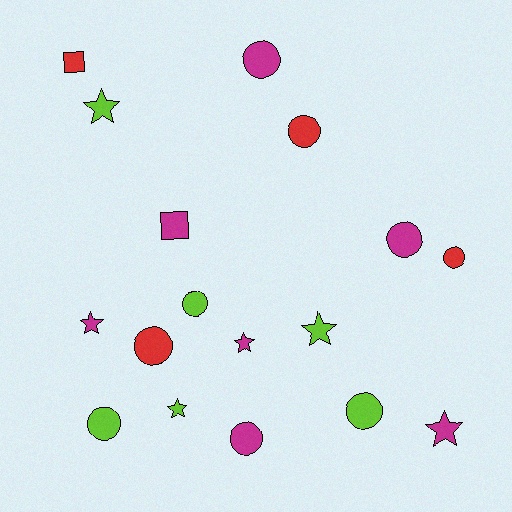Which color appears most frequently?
Magenta, with 7 objects.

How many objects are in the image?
There are 17 objects.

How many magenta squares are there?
There is 1 magenta square.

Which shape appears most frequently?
Circle, with 9 objects.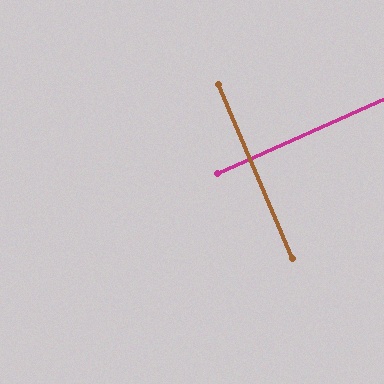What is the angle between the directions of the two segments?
Approximately 89 degrees.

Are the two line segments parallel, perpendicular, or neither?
Perpendicular — they meet at approximately 89°.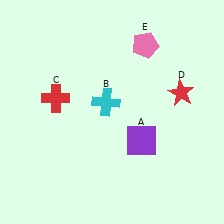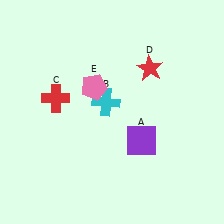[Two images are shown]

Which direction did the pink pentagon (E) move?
The pink pentagon (E) moved left.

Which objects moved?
The objects that moved are: the red star (D), the pink pentagon (E).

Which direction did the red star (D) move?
The red star (D) moved left.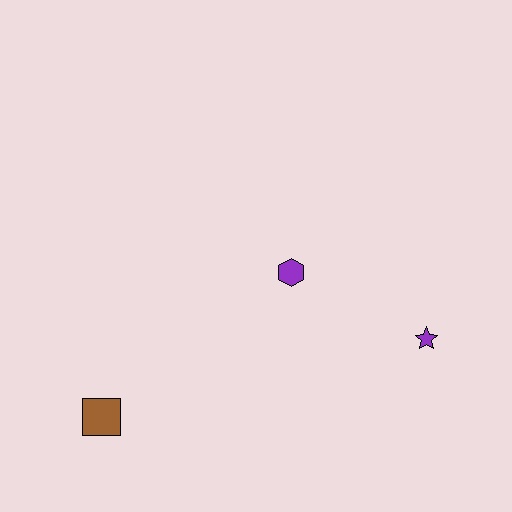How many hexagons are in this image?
There is 1 hexagon.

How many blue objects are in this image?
There are no blue objects.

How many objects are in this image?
There are 3 objects.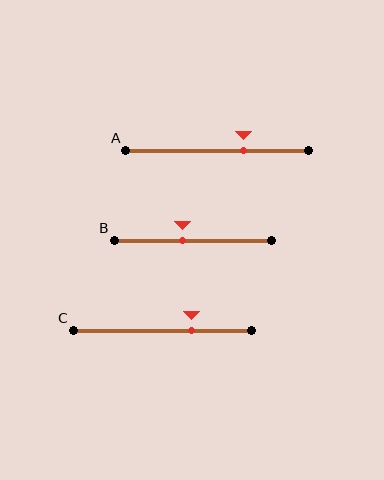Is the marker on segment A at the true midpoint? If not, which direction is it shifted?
No, the marker on segment A is shifted to the right by about 15% of the segment length.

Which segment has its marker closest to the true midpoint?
Segment B has its marker closest to the true midpoint.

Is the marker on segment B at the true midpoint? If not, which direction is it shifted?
No, the marker on segment B is shifted to the left by about 6% of the segment length.